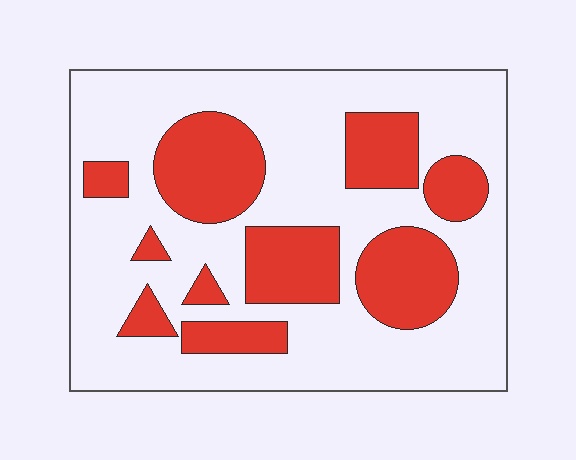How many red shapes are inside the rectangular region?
10.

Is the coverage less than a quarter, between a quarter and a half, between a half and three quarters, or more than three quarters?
Between a quarter and a half.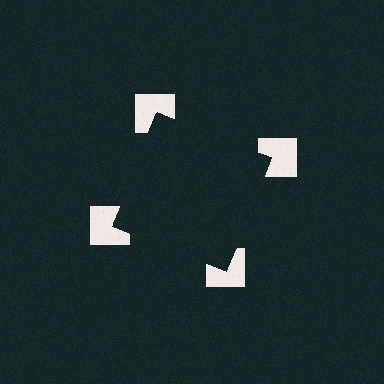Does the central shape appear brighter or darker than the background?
It typically appears slightly darker than the background, even though no actual brightness change is drawn.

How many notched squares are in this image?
There are 4 — one at each vertex of the illusory square.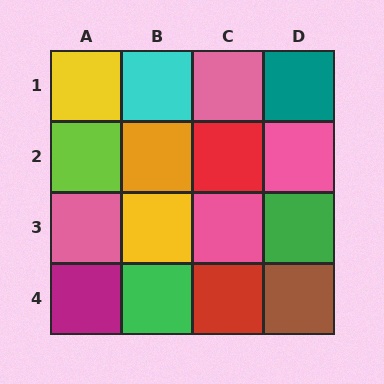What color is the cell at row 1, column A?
Yellow.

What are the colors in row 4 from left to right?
Magenta, green, red, brown.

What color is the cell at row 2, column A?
Lime.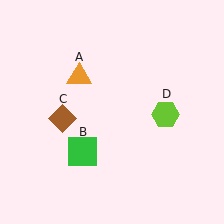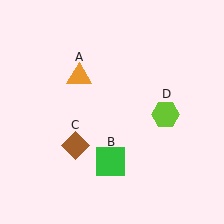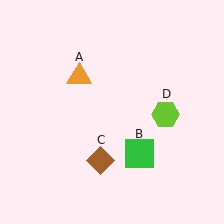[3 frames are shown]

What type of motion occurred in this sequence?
The green square (object B), brown diamond (object C) rotated counterclockwise around the center of the scene.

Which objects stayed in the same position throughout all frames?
Orange triangle (object A) and lime hexagon (object D) remained stationary.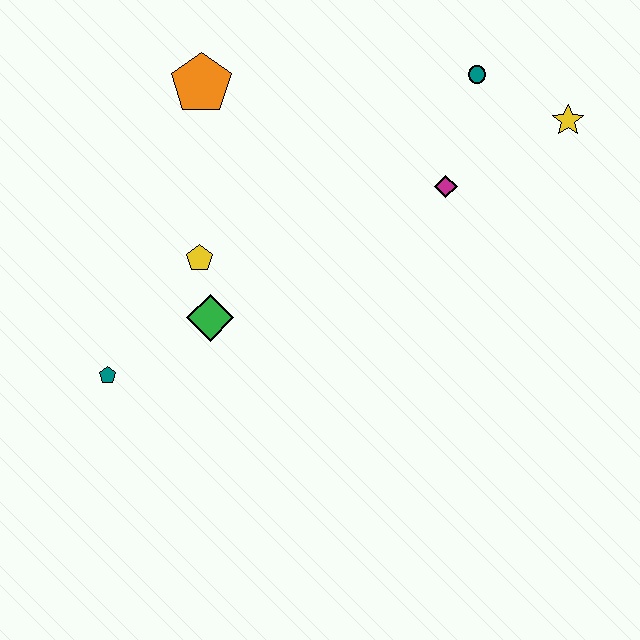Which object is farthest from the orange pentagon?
The yellow star is farthest from the orange pentagon.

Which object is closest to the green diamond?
The yellow pentagon is closest to the green diamond.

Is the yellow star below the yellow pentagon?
No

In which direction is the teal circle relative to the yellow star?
The teal circle is to the left of the yellow star.